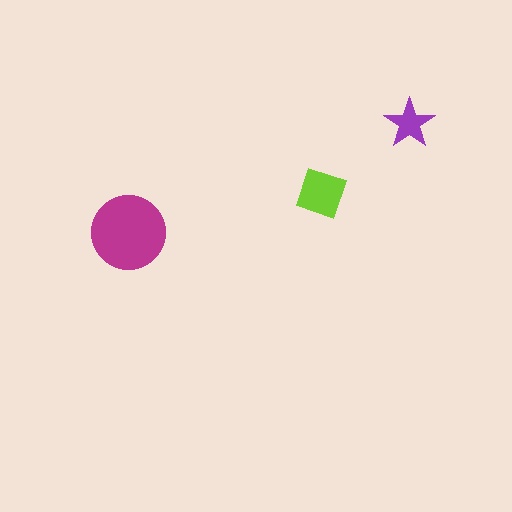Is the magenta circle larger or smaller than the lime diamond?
Larger.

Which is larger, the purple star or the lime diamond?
The lime diamond.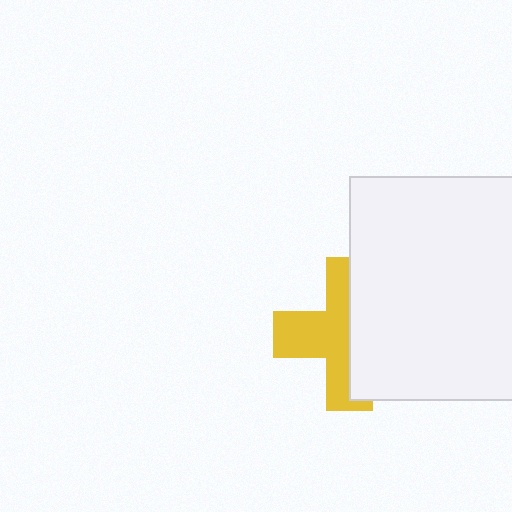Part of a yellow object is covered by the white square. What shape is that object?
It is a cross.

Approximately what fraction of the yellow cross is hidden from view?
Roughly 48% of the yellow cross is hidden behind the white square.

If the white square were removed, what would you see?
You would see the complete yellow cross.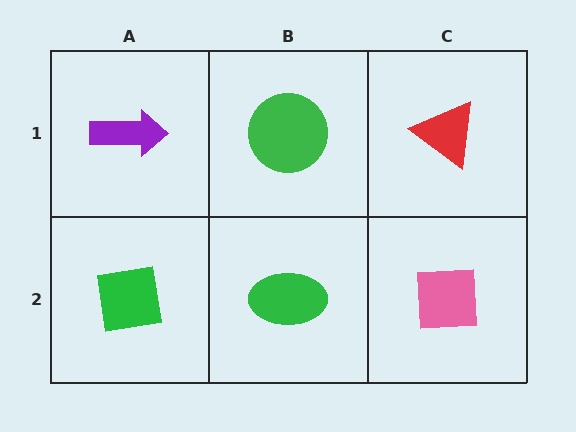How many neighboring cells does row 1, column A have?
2.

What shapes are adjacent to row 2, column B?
A green circle (row 1, column B), a green square (row 2, column A), a pink square (row 2, column C).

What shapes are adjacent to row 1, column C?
A pink square (row 2, column C), a green circle (row 1, column B).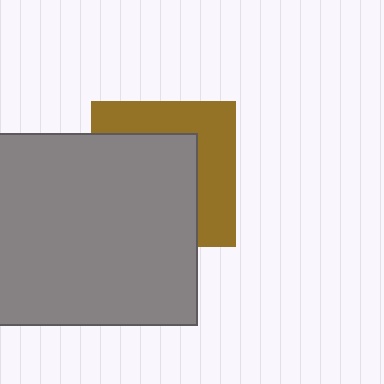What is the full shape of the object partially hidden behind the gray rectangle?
The partially hidden object is a brown square.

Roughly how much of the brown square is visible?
A small part of it is visible (roughly 43%).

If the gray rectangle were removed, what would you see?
You would see the complete brown square.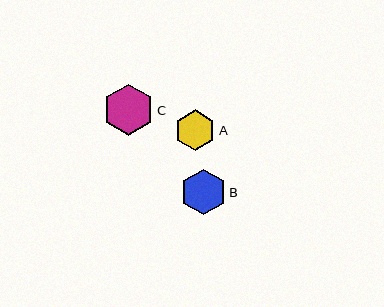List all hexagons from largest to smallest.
From largest to smallest: C, B, A.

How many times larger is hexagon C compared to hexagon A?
Hexagon C is approximately 1.3 times the size of hexagon A.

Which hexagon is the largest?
Hexagon C is the largest with a size of approximately 51 pixels.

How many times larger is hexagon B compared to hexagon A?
Hexagon B is approximately 1.1 times the size of hexagon A.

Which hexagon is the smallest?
Hexagon A is the smallest with a size of approximately 41 pixels.